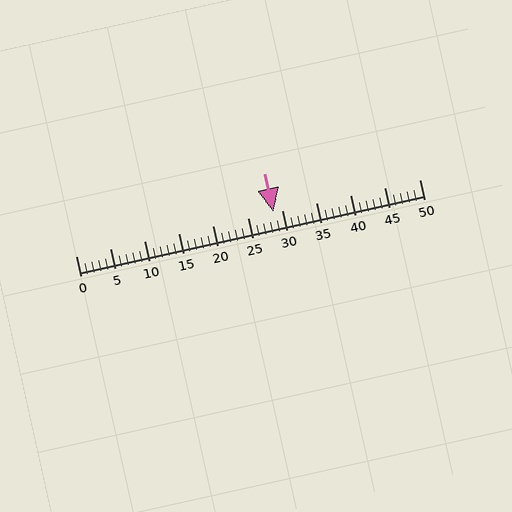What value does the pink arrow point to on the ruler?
The pink arrow points to approximately 29.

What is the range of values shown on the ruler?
The ruler shows values from 0 to 50.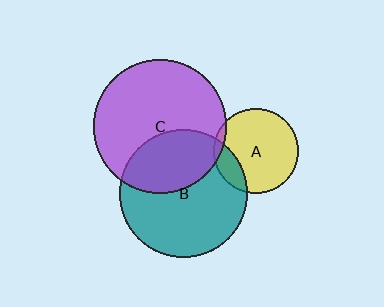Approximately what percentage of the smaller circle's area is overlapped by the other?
Approximately 5%.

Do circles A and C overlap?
Yes.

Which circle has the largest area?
Circle C (purple).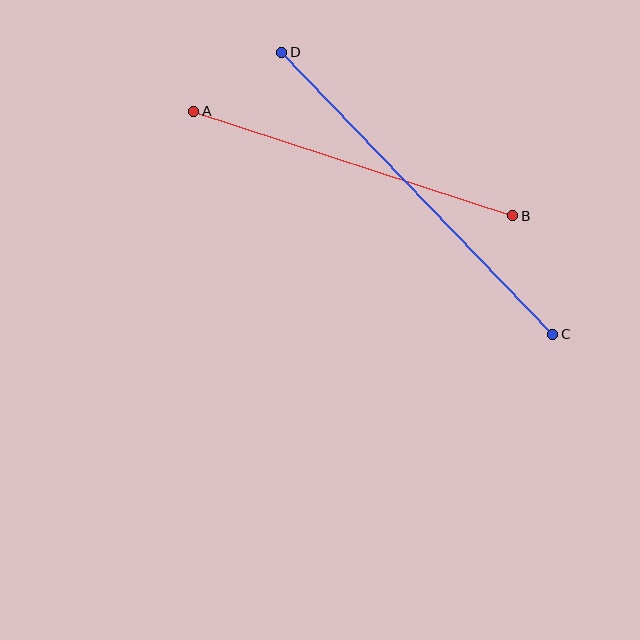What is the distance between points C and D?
The distance is approximately 391 pixels.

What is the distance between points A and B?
The distance is approximately 336 pixels.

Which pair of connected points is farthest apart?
Points C and D are farthest apart.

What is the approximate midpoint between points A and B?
The midpoint is at approximately (353, 163) pixels.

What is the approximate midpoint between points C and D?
The midpoint is at approximately (417, 193) pixels.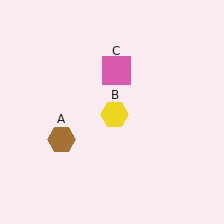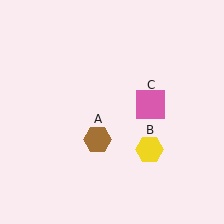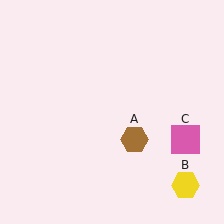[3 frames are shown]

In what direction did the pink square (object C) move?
The pink square (object C) moved down and to the right.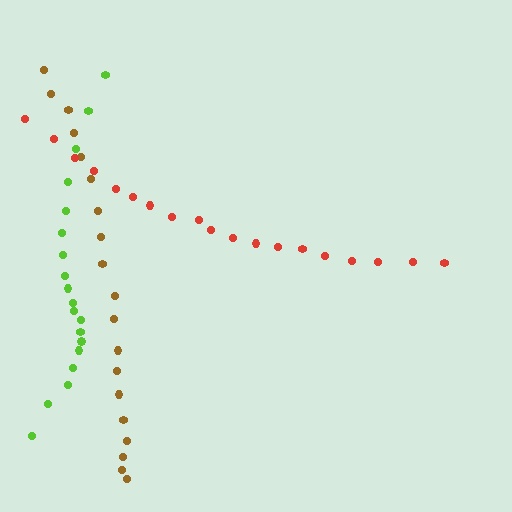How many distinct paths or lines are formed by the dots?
There are 3 distinct paths.